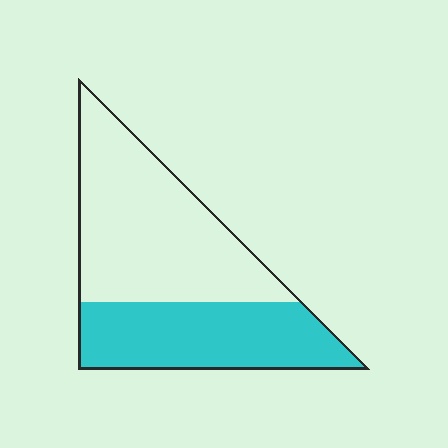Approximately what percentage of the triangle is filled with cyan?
Approximately 40%.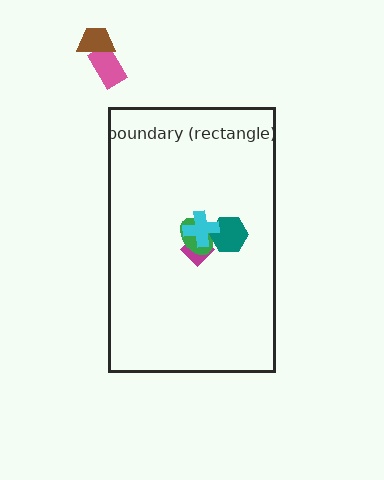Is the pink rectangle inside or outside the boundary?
Outside.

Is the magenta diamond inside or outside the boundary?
Inside.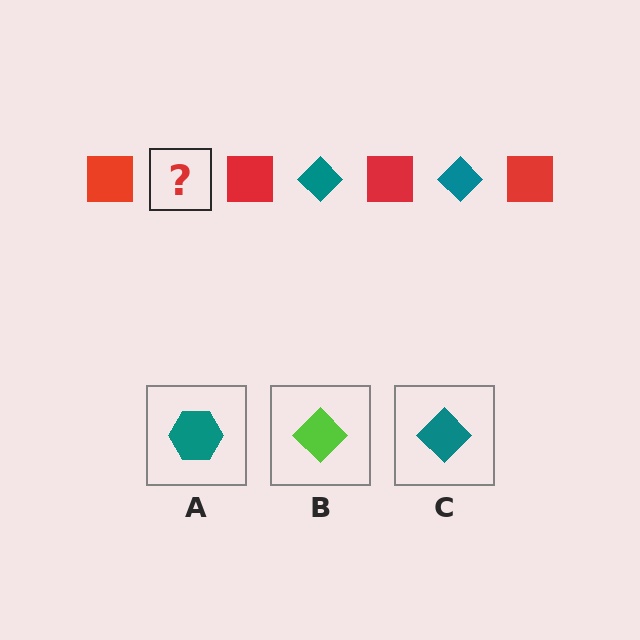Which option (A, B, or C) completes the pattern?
C.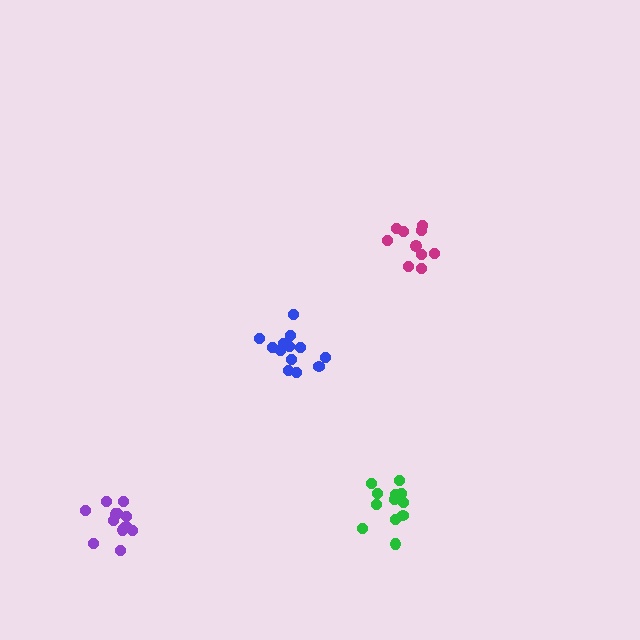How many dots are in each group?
Group 1: 12 dots, Group 2: 10 dots, Group 3: 13 dots, Group 4: 12 dots (47 total).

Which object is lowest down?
The purple cluster is bottommost.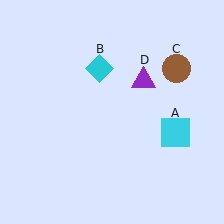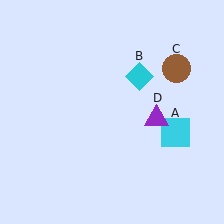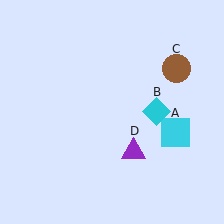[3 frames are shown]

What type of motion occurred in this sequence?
The cyan diamond (object B), purple triangle (object D) rotated clockwise around the center of the scene.